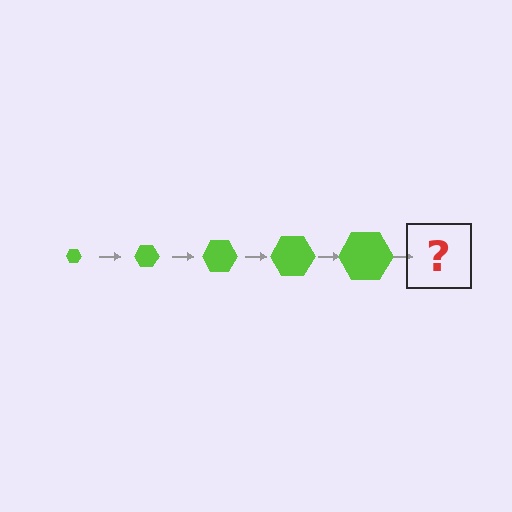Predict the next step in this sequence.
The next step is a lime hexagon, larger than the previous one.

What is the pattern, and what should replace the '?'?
The pattern is that the hexagon gets progressively larger each step. The '?' should be a lime hexagon, larger than the previous one.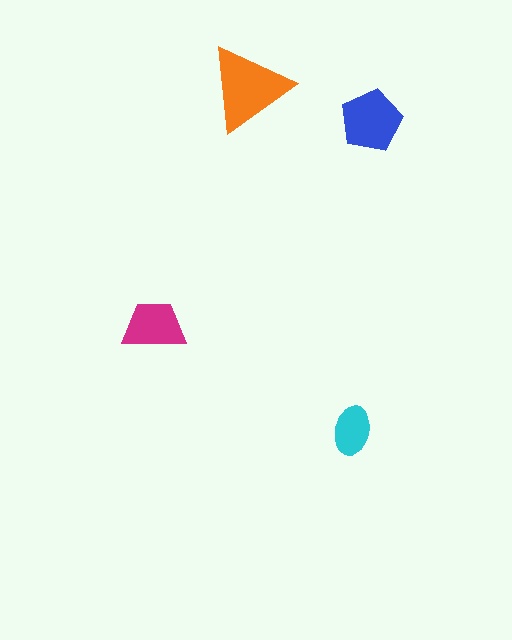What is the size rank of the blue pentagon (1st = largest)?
2nd.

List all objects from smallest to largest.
The cyan ellipse, the magenta trapezoid, the blue pentagon, the orange triangle.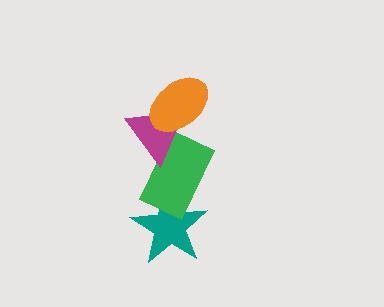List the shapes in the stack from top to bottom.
From top to bottom: the orange ellipse, the magenta triangle, the green rectangle, the teal star.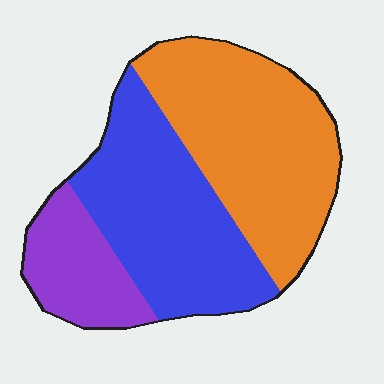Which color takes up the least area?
Purple, at roughly 15%.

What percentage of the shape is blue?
Blue takes up about two fifths (2/5) of the shape.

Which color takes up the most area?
Orange, at roughly 45%.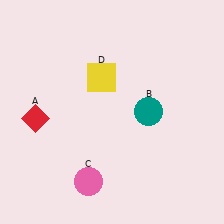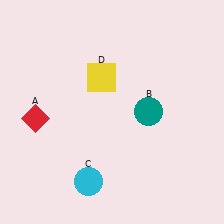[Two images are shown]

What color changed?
The circle (C) changed from pink in Image 1 to cyan in Image 2.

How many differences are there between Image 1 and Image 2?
There is 1 difference between the two images.